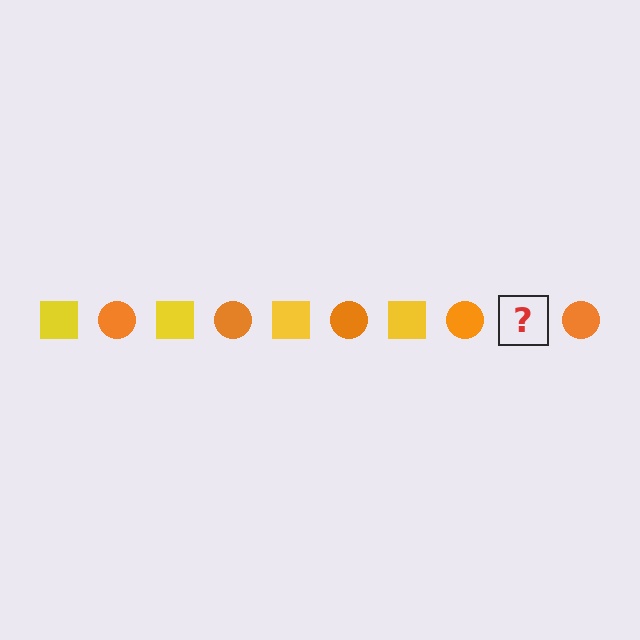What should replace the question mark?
The question mark should be replaced with a yellow square.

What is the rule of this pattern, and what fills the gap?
The rule is that the pattern alternates between yellow square and orange circle. The gap should be filled with a yellow square.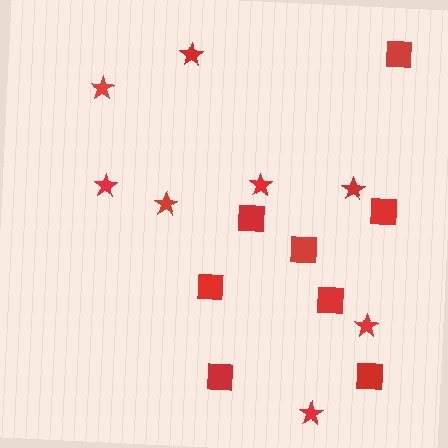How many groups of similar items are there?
There are 2 groups: one group of squares (8) and one group of stars (8).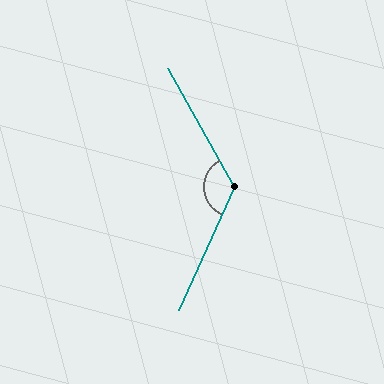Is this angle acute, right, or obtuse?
It is obtuse.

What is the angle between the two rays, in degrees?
Approximately 126 degrees.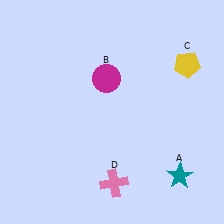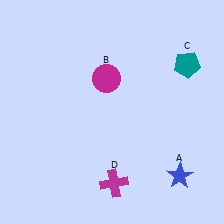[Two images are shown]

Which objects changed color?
A changed from teal to blue. C changed from yellow to teal. D changed from pink to magenta.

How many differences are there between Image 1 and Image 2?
There are 3 differences between the two images.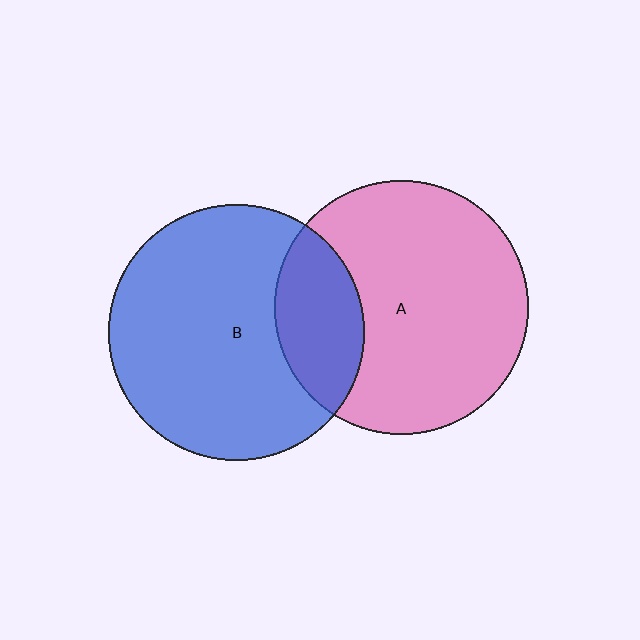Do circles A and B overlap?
Yes.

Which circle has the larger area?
Circle B (blue).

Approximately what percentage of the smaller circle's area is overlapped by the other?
Approximately 25%.